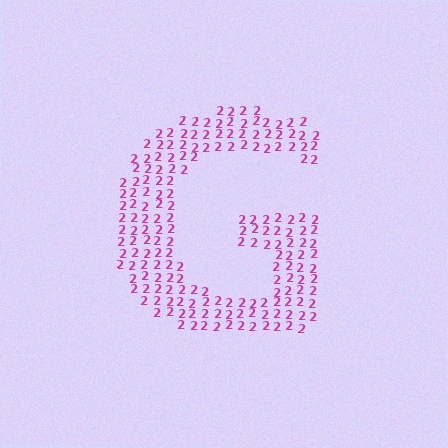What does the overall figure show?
The overall figure shows the letter G.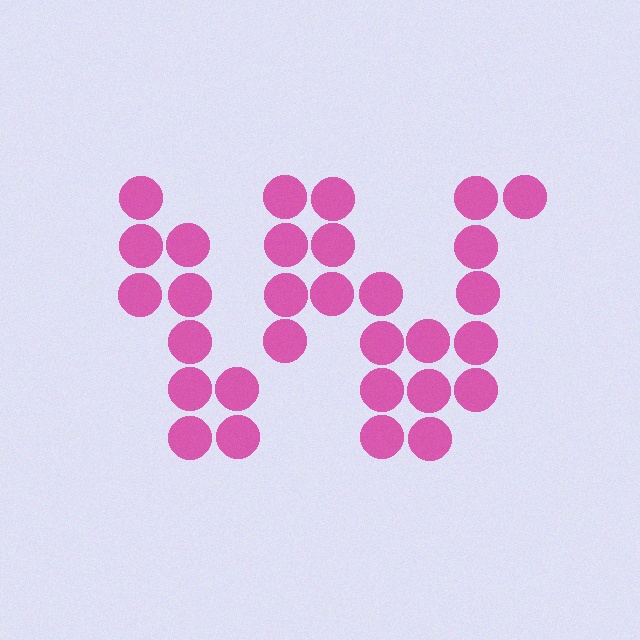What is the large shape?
The large shape is the letter W.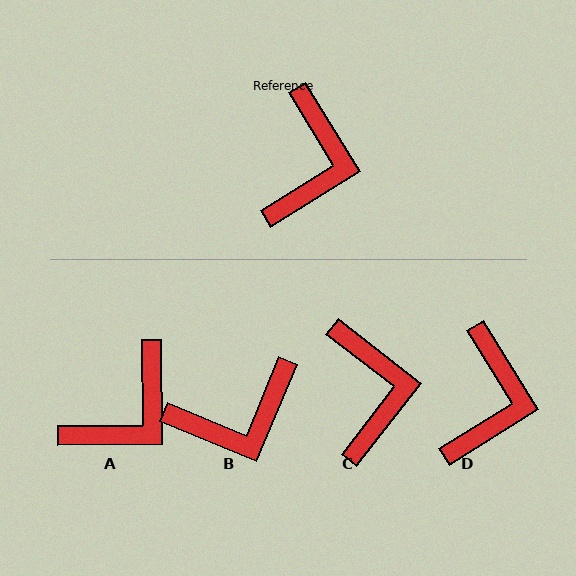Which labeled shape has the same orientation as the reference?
D.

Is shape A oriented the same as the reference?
No, it is off by about 31 degrees.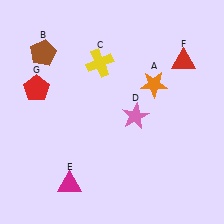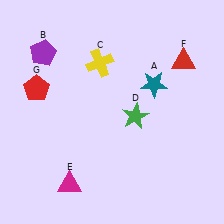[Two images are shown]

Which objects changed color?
A changed from orange to teal. B changed from brown to purple. D changed from pink to green.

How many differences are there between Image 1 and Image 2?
There are 3 differences between the two images.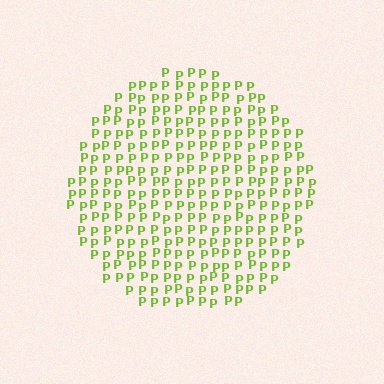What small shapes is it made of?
It is made of small letter P's.